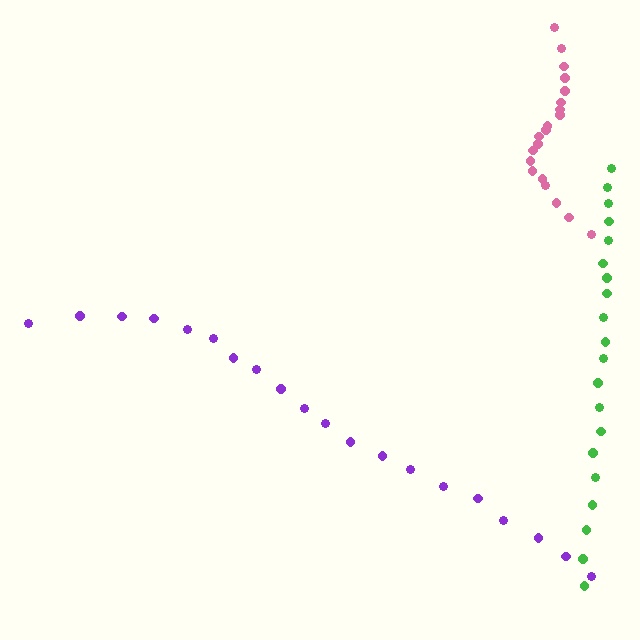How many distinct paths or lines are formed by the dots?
There are 3 distinct paths.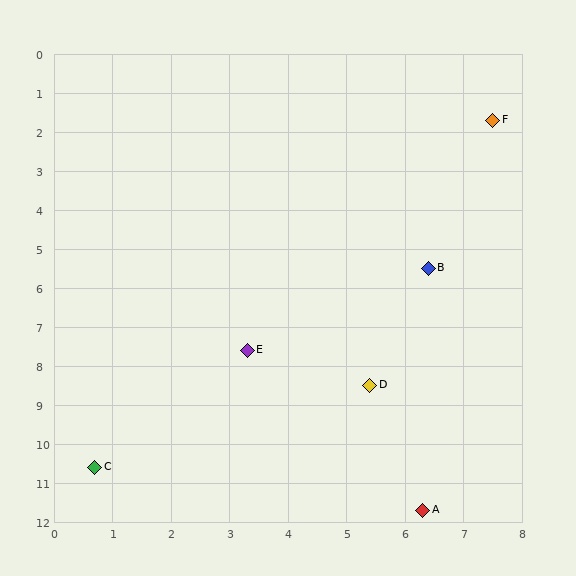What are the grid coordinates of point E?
Point E is at approximately (3.3, 7.6).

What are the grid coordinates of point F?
Point F is at approximately (7.5, 1.7).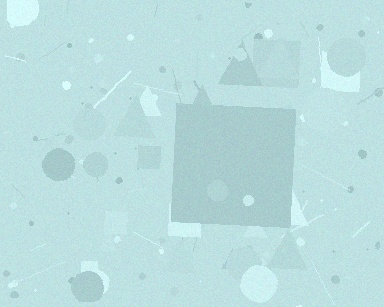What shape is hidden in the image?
A square is hidden in the image.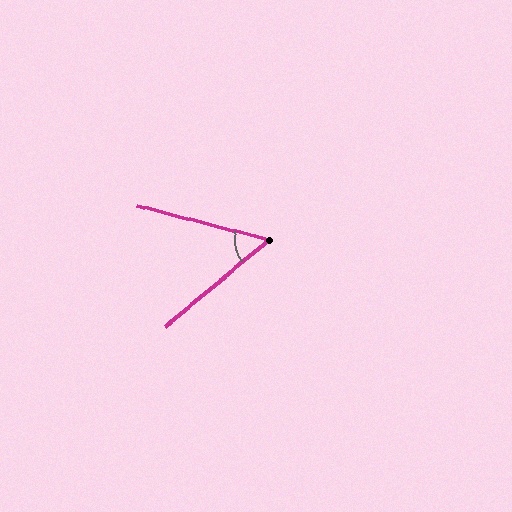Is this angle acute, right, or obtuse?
It is acute.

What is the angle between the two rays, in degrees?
Approximately 54 degrees.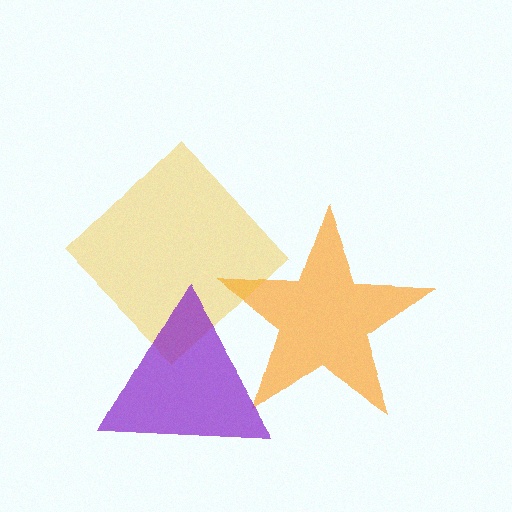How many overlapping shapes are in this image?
There are 3 overlapping shapes in the image.